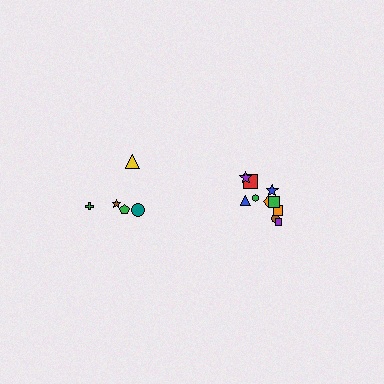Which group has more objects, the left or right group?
The right group.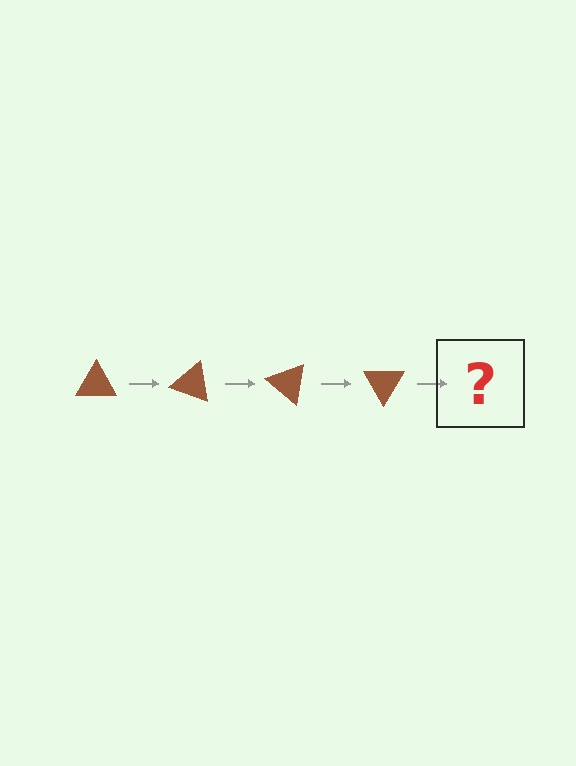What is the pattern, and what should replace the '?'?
The pattern is that the triangle rotates 20 degrees each step. The '?' should be a brown triangle rotated 80 degrees.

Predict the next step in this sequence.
The next step is a brown triangle rotated 80 degrees.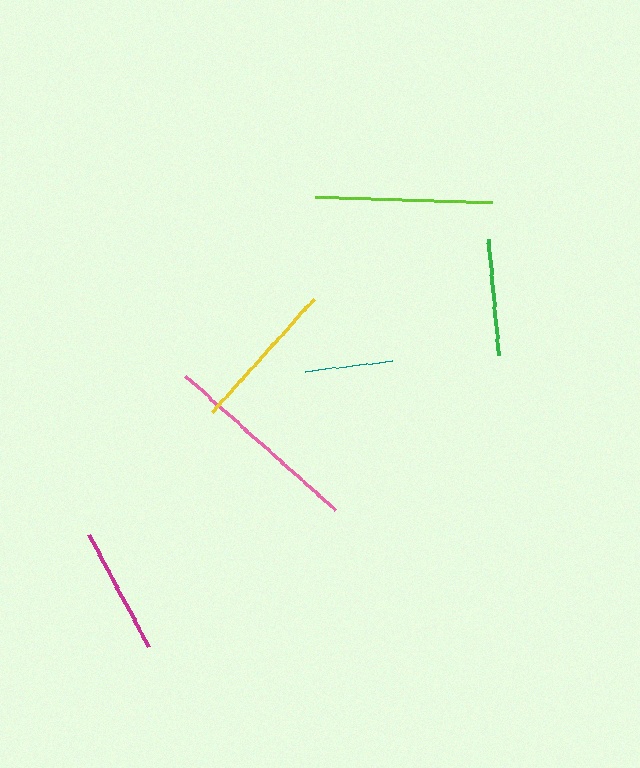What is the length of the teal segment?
The teal segment is approximately 87 pixels long.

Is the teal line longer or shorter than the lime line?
The lime line is longer than the teal line.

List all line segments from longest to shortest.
From longest to shortest: pink, lime, yellow, magenta, green, teal.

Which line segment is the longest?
The pink line is the longest at approximately 201 pixels.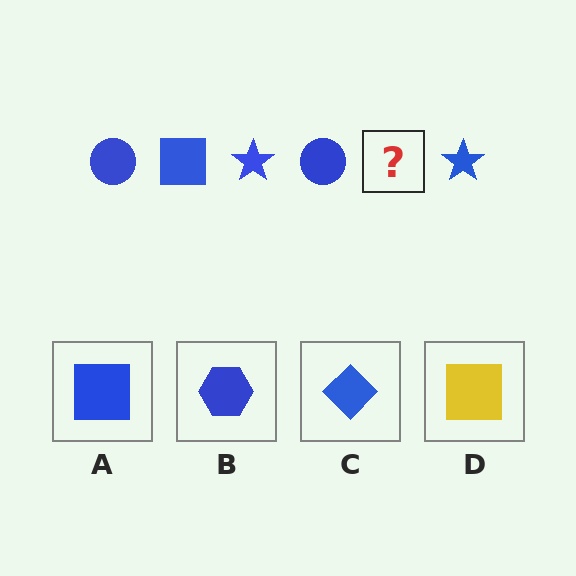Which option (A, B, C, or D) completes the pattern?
A.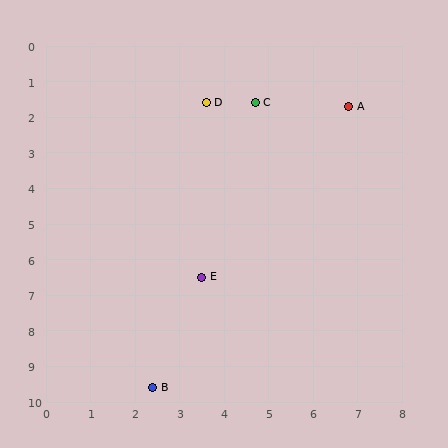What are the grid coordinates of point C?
Point C is at approximately (4.7, 1.6).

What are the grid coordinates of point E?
Point E is at approximately (3.5, 6.5).